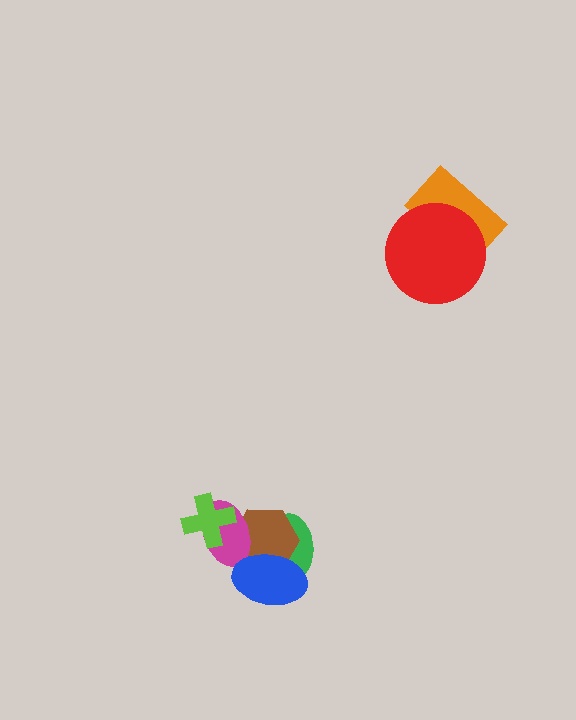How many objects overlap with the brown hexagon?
3 objects overlap with the brown hexagon.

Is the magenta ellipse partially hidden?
Yes, it is partially covered by another shape.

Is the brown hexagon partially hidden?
Yes, it is partially covered by another shape.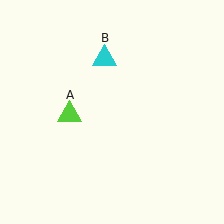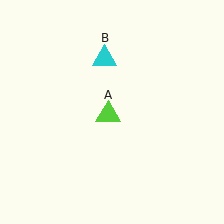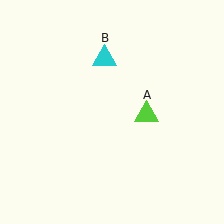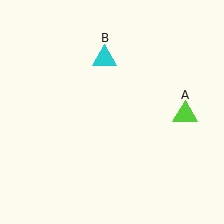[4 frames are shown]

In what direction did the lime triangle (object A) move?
The lime triangle (object A) moved right.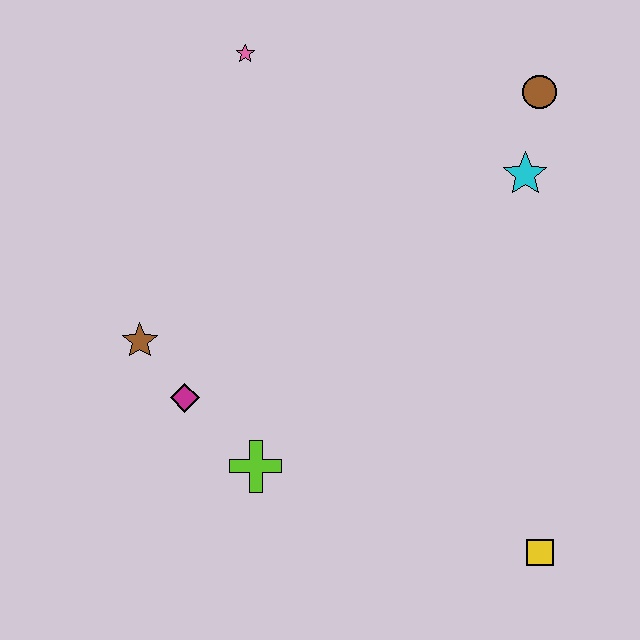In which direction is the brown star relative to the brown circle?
The brown star is to the left of the brown circle.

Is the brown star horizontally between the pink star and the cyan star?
No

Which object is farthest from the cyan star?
The brown star is farthest from the cyan star.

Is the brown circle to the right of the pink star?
Yes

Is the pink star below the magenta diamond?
No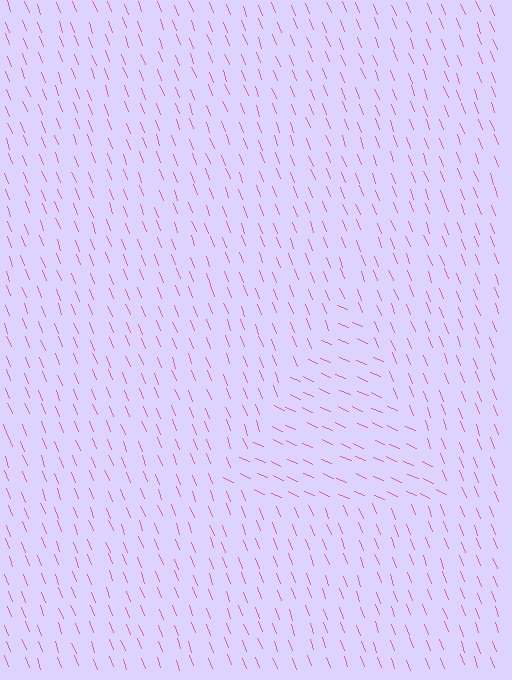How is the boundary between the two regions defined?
The boundary is defined purely by a change in line orientation (approximately 45 degrees difference). All lines are the same color and thickness.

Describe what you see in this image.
The image is filled with small pink line segments. A triangle region in the image has lines oriented differently from the surrounding lines, creating a visible texture boundary.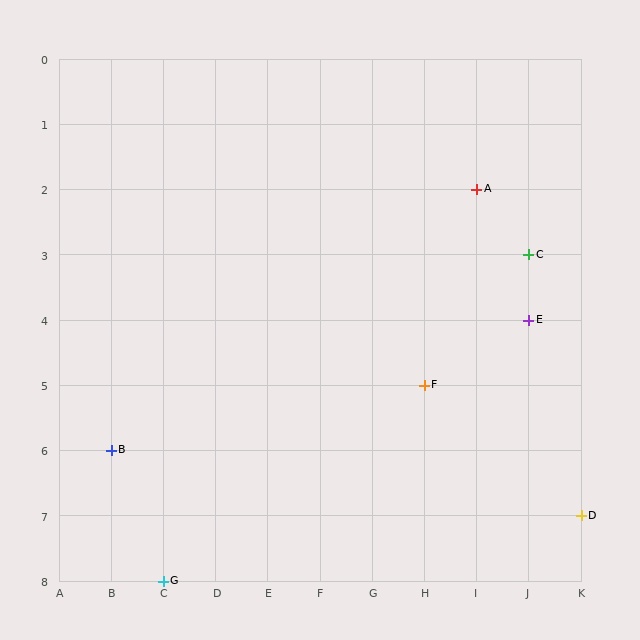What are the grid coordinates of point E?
Point E is at grid coordinates (J, 4).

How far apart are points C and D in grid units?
Points C and D are 1 column and 4 rows apart (about 4.1 grid units diagonally).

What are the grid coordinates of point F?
Point F is at grid coordinates (H, 5).